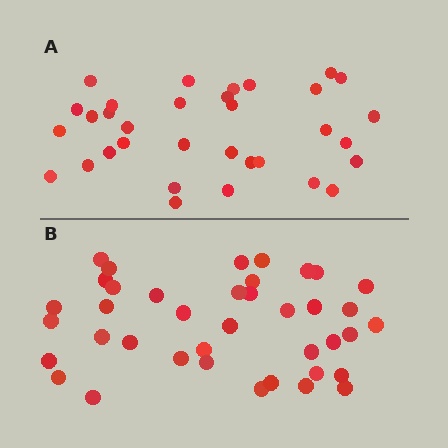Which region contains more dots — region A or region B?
Region B (the bottom region) has more dots.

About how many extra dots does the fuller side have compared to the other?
Region B has about 6 more dots than region A.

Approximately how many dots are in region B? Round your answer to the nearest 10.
About 40 dots. (The exact count is 39, which rounds to 40.)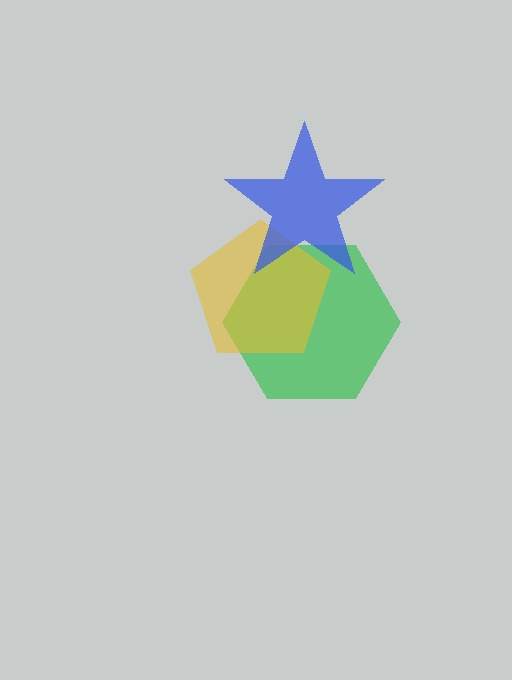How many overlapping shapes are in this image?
There are 3 overlapping shapes in the image.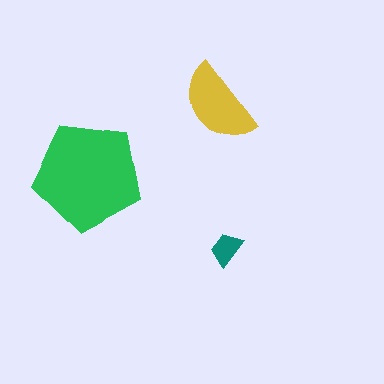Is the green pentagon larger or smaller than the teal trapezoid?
Larger.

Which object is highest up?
The yellow semicircle is topmost.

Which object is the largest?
The green pentagon.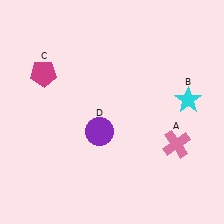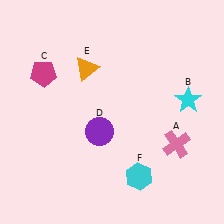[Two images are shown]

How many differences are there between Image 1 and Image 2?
There are 2 differences between the two images.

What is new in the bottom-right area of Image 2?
A cyan hexagon (F) was added in the bottom-right area of Image 2.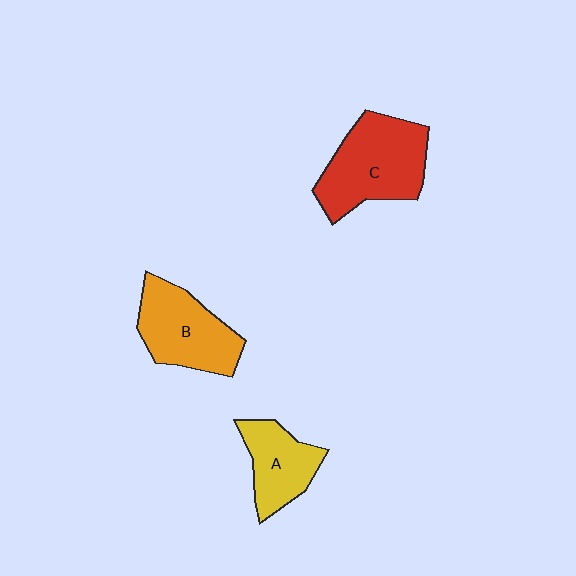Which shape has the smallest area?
Shape A (yellow).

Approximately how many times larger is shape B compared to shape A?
Approximately 1.3 times.